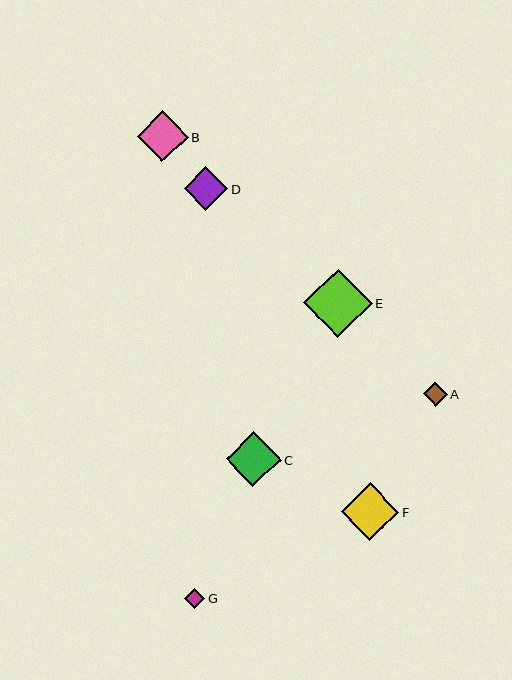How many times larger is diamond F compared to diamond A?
Diamond F is approximately 2.4 times the size of diamond A.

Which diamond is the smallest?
Diamond G is the smallest with a size of approximately 20 pixels.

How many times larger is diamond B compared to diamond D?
Diamond B is approximately 1.2 times the size of diamond D.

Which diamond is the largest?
Diamond E is the largest with a size of approximately 68 pixels.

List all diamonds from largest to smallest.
From largest to smallest: E, F, C, B, D, A, G.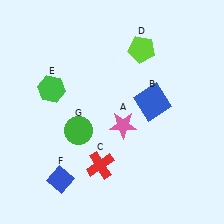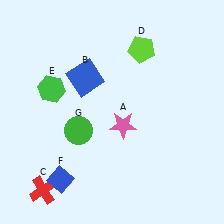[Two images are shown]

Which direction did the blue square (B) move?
The blue square (B) moved left.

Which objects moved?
The objects that moved are: the blue square (B), the red cross (C).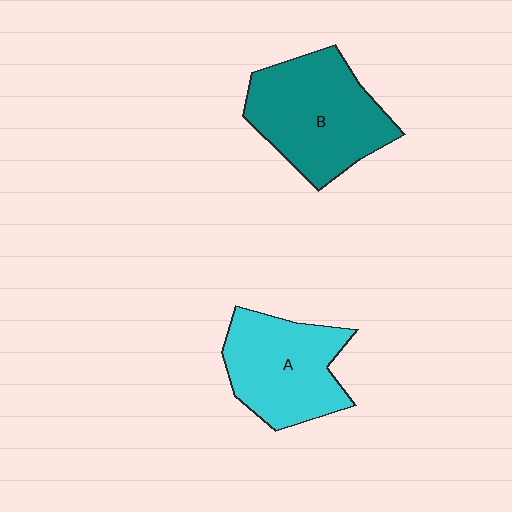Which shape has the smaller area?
Shape A (cyan).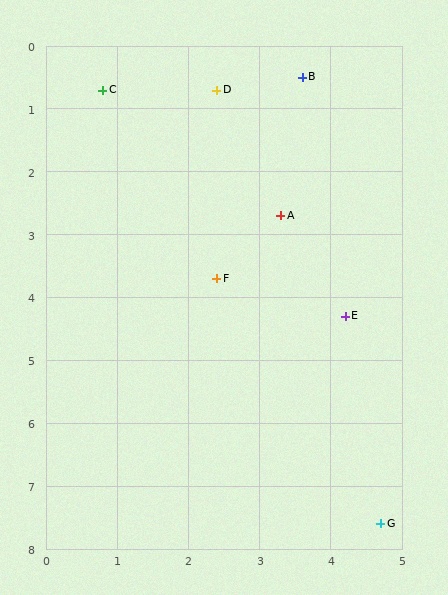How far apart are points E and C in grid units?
Points E and C are about 5.0 grid units apart.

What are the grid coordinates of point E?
Point E is at approximately (4.2, 4.3).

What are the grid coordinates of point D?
Point D is at approximately (2.4, 0.7).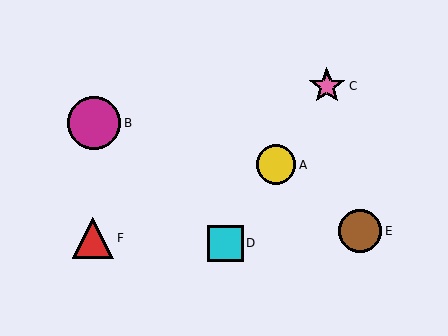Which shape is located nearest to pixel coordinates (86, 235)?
The red triangle (labeled F) at (93, 238) is nearest to that location.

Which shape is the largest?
The magenta circle (labeled B) is the largest.